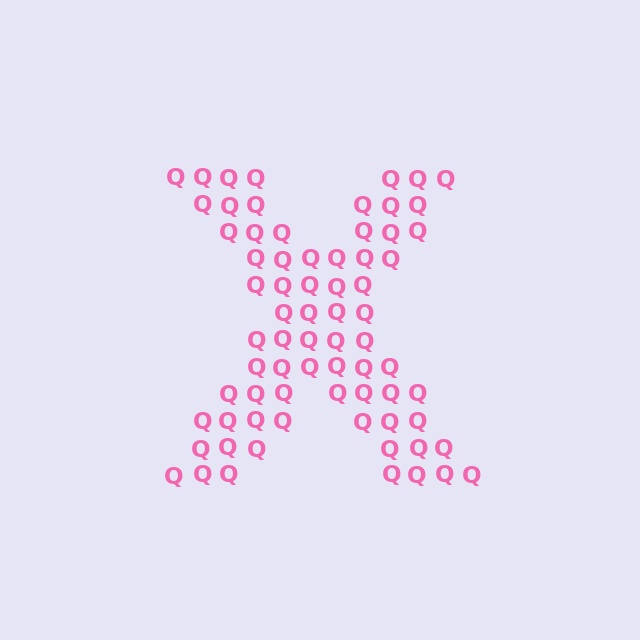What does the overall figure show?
The overall figure shows the letter X.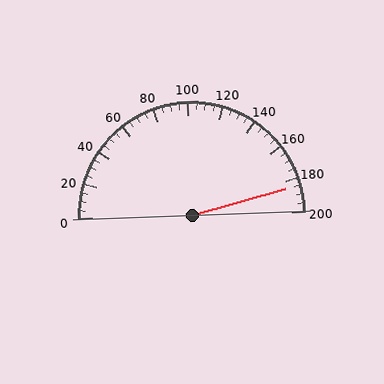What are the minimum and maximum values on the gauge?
The gauge ranges from 0 to 200.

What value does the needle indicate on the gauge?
The needle indicates approximately 185.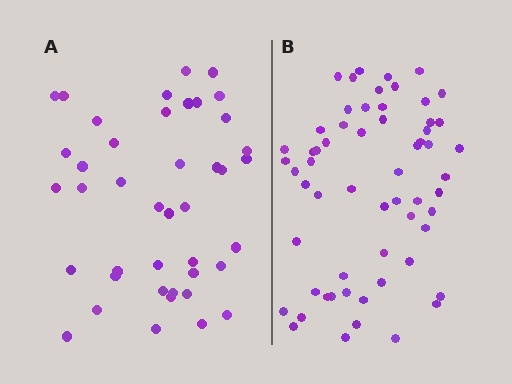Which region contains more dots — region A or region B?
Region B (the right region) has more dots.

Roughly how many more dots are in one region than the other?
Region B has approximately 20 more dots than region A.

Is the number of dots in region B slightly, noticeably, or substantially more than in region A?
Region B has noticeably more, but not dramatically so. The ratio is roughly 1.4 to 1.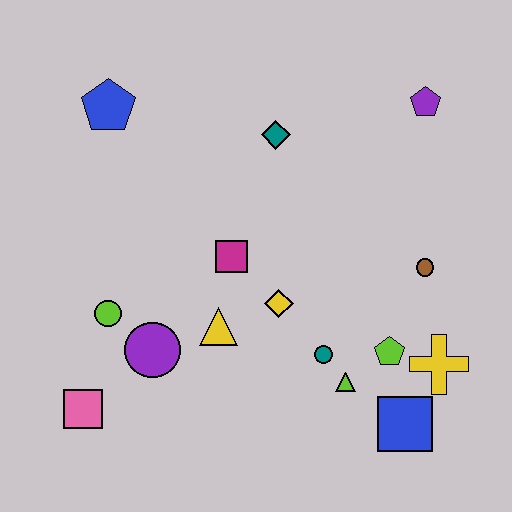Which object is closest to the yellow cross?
The lime pentagon is closest to the yellow cross.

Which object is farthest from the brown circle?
The pink square is farthest from the brown circle.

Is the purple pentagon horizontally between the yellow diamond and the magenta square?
No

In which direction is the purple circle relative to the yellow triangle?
The purple circle is to the left of the yellow triangle.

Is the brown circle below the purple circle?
No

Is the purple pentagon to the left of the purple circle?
No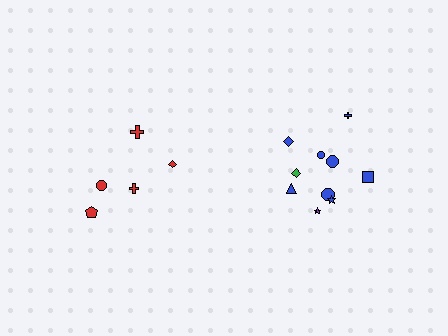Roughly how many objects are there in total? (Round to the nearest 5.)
Roughly 15 objects in total.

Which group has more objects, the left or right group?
The right group.